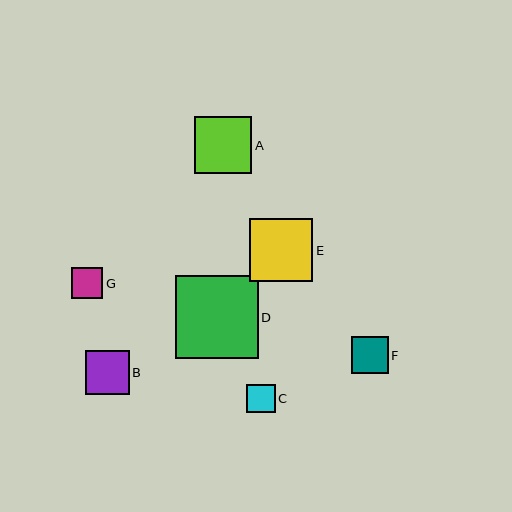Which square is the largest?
Square D is the largest with a size of approximately 83 pixels.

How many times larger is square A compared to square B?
Square A is approximately 1.3 times the size of square B.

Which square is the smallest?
Square C is the smallest with a size of approximately 28 pixels.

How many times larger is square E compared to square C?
Square E is approximately 2.2 times the size of square C.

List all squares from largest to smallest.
From largest to smallest: D, E, A, B, F, G, C.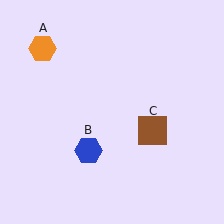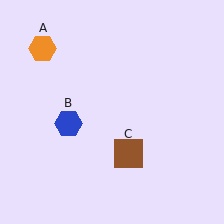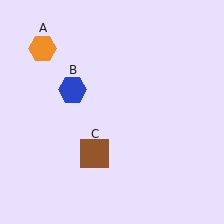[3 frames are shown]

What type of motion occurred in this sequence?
The blue hexagon (object B), brown square (object C) rotated clockwise around the center of the scene.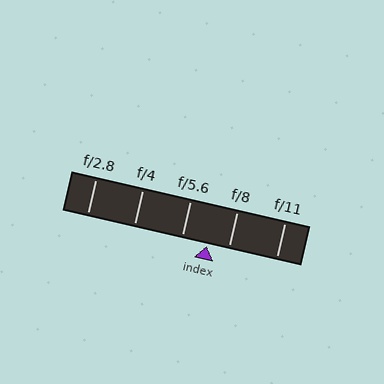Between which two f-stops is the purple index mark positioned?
The index mark is between f/5.6 and f/8.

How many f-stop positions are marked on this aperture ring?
There are 5 f-stop positions marked.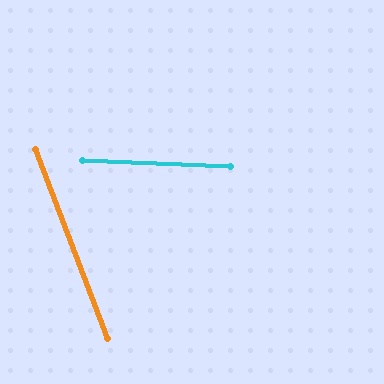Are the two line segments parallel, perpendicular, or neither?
Neither parallel nor perpendicular — they differ by about 67°.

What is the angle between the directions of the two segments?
Approximately 67 degrees.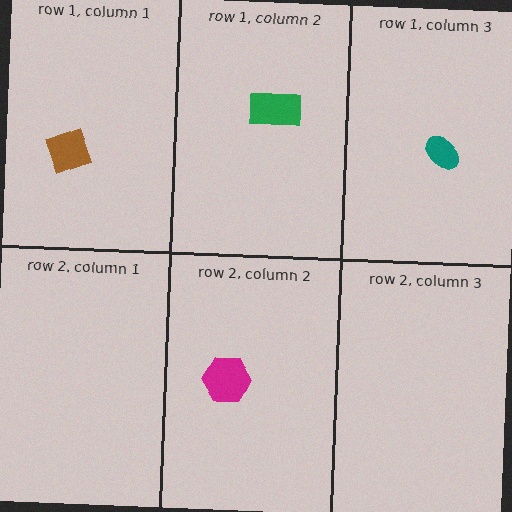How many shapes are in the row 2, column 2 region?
1.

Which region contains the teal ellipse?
The row 1, column 3 region.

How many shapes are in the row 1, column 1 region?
1.